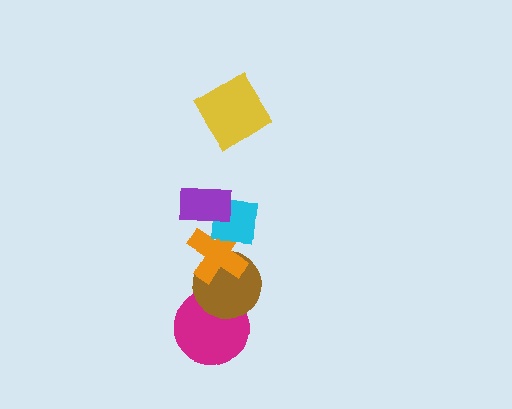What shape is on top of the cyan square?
The purple rectangle is on top of the cyan square.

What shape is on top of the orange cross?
The cyan square is on top of the orange cross.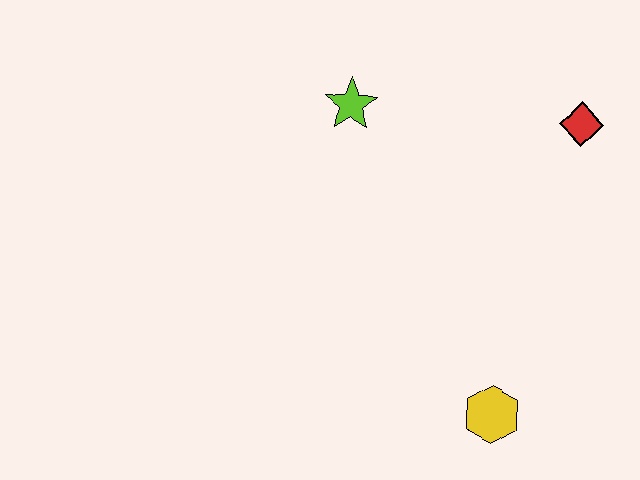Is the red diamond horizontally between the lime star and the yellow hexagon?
No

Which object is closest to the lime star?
The red diamond is closest to the lime star.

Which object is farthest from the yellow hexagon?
The lime star is farthest from the yellow hexagon.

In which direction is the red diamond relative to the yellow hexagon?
The red diamond is above the yellow hexagon.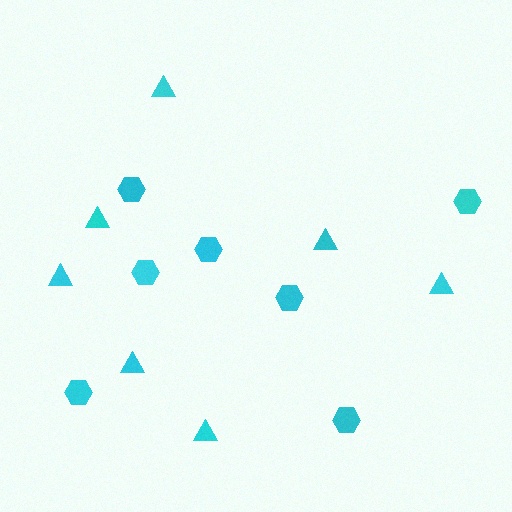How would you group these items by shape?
There are 2 groups: one group of hexagons (7) and one group of triangles (7).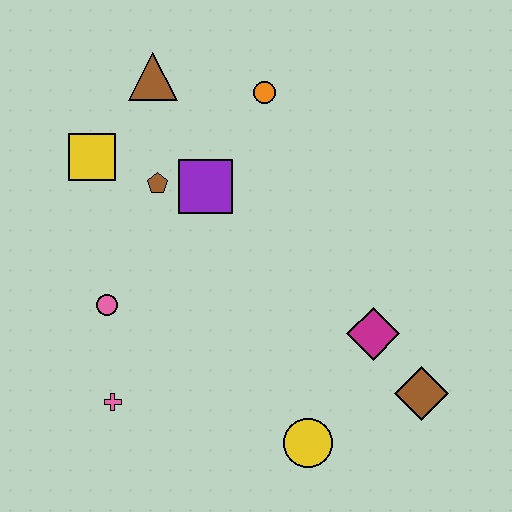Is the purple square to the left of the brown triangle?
No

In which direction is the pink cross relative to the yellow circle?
The pink cross is to the left of the yellow circle.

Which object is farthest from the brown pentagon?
The brown diamond is farthest from the brown pentagon.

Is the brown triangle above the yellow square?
Yes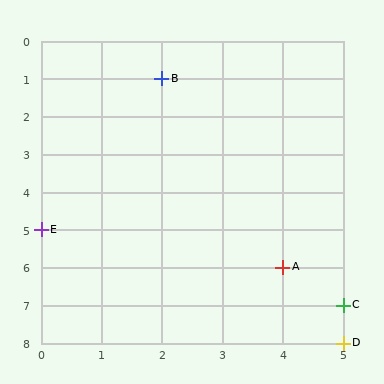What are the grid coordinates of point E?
Point E is at grid coordinates (0, 5).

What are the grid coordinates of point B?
Point B is at grid coordinates (2, 1).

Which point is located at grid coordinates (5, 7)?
Point C is at (5, 7).